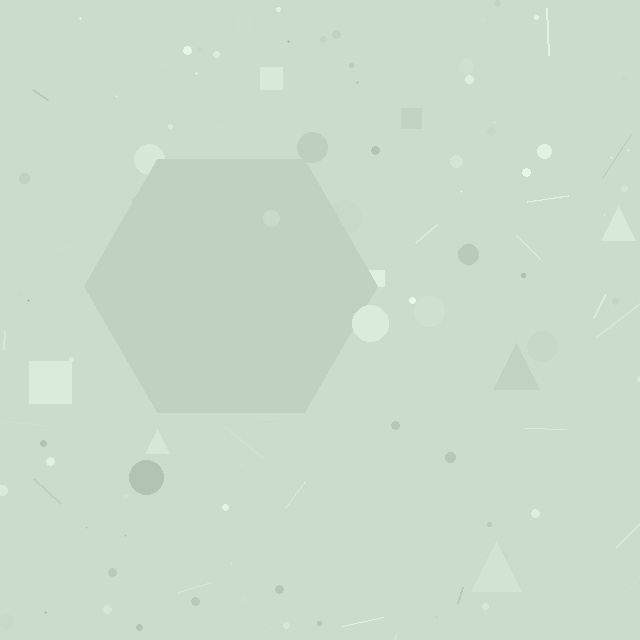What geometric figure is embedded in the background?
A hexagon is embedded in the background.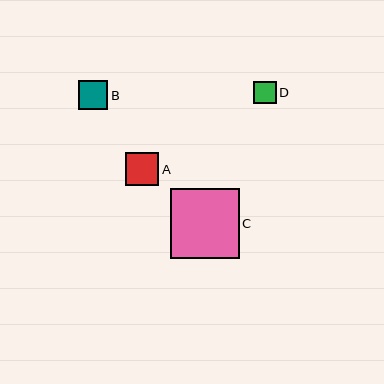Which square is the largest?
Square C is the largest with a size of approximately 69 pixels.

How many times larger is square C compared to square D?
Square C is approximately 3.1 times the size of square D.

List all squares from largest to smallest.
From largest to smallest: C, A, B, D.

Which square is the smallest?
Square D is the smallest with a size of approximately 22 pixels.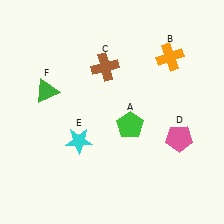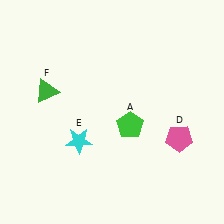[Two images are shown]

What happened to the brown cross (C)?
The brown cross (C) was removed in Image 2. It was in the top-left area of Image 1.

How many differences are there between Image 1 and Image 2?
There are 2 differences between the two images.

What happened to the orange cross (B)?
The orange cross (B) was removed in Image 2. It was in the top-right area of Image 1.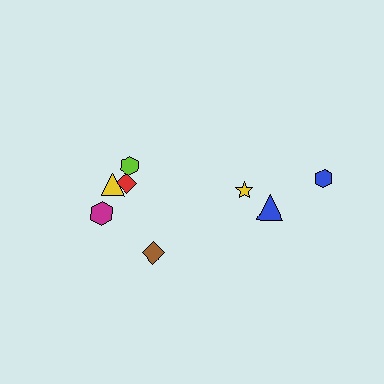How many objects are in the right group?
There are 3 objects.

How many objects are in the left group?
There are 5 objects.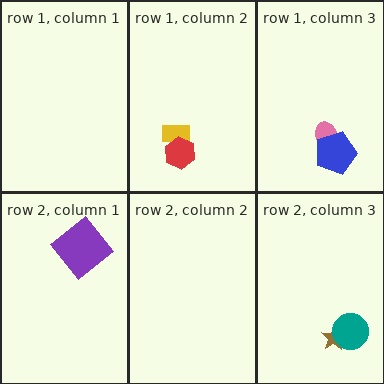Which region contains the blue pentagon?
The row 1, column 3 region.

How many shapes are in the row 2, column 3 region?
2.